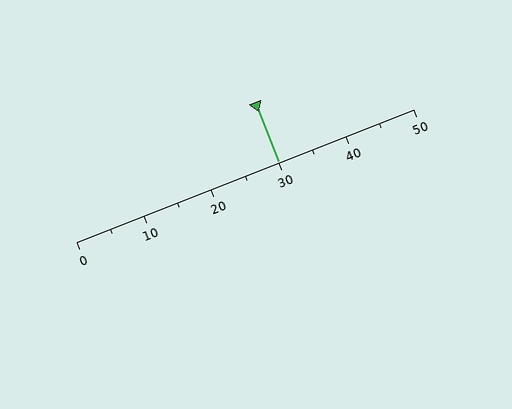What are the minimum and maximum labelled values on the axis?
The axis runs from 0 to 50.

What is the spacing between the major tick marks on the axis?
The major ticks are spaced 10 apart.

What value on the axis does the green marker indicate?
The marker indicates approximately 30.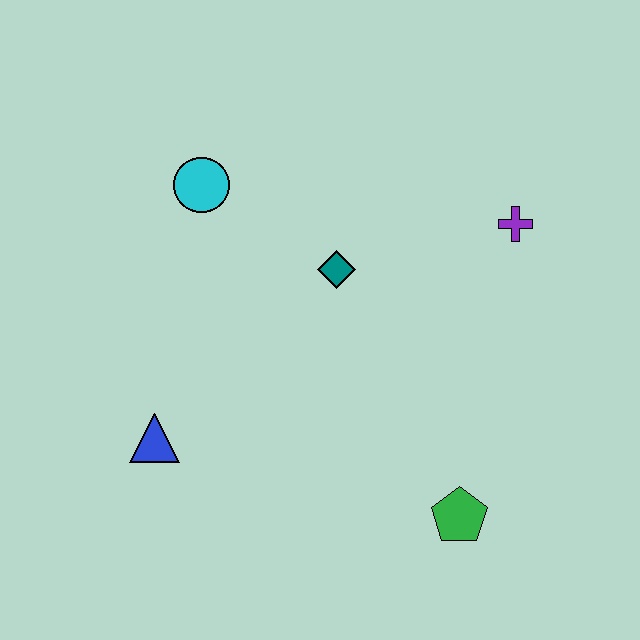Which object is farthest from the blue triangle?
The purple cross is farthest from the blue triangle.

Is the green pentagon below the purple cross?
Yes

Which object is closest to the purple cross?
The teal diamond is closest to the purple cross.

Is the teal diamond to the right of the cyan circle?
Yes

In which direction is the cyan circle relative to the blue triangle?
The cyan circle is above the blue triangle.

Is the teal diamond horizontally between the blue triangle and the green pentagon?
Yes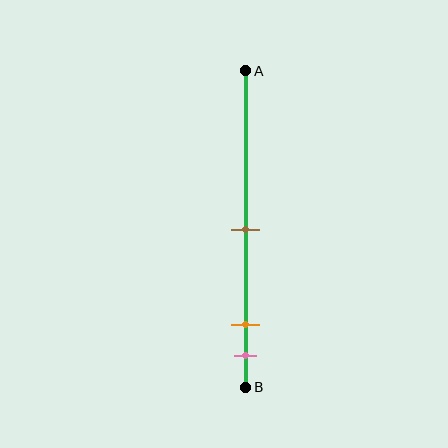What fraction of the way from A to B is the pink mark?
The pink mark is approximately 90% (0.9) of the way from A to B.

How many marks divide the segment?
There are 3 marks dividing the segment.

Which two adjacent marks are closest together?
The orange and pink marks are the closest adjacent pair.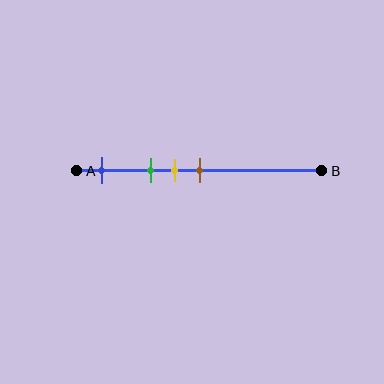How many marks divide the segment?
There are 4 marks dividing the segment.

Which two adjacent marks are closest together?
The yellow and brown marks are the closest adjacent pair.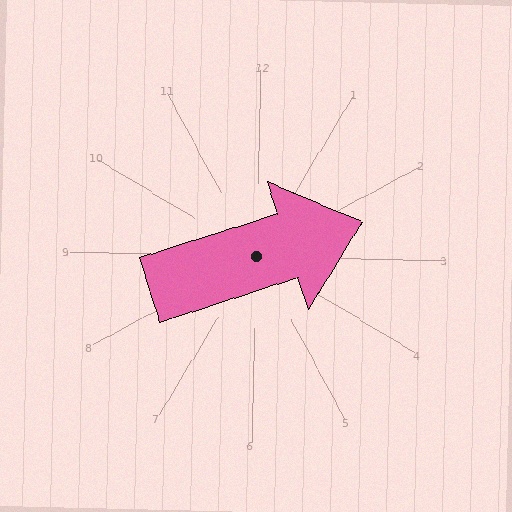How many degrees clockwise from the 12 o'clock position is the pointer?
Approximately 71 degrees.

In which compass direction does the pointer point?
East.